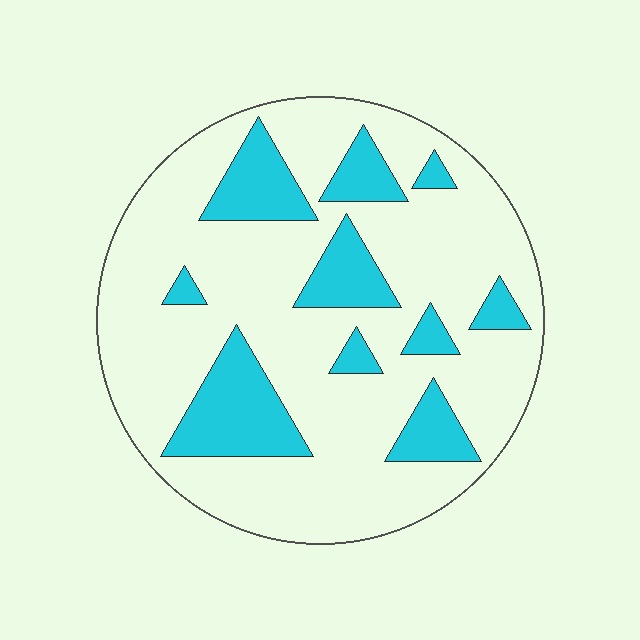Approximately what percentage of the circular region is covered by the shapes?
Approximately 25%.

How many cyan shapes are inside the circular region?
10.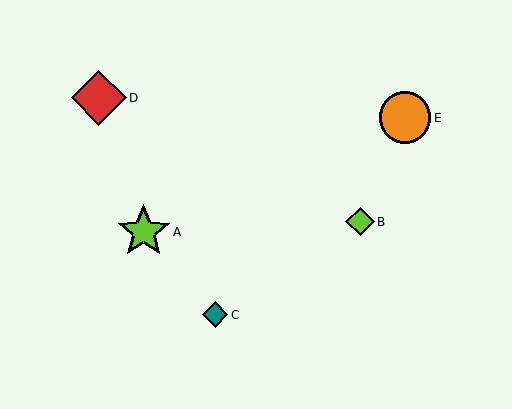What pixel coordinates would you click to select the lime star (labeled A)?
Click at (144, 232) to select the lime star A.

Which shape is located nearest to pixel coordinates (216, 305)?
The teal diamond (labeled C) at (215, 315) is nearest to that location.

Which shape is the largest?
The red diamond (labeled D) is the largest.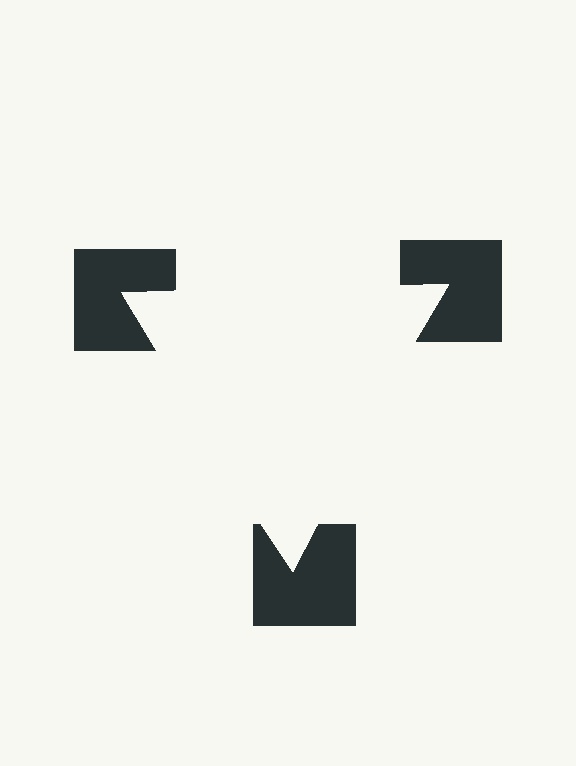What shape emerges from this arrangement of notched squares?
An illusory triangle — its edges are inferred from the aligned wedge cuts in the notched squares, not physically drawn.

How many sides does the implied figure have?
3 sides.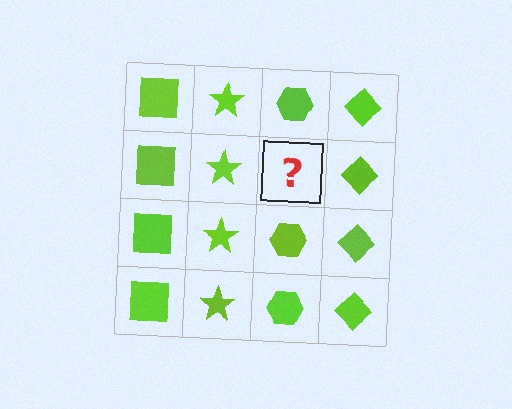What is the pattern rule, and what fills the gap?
The rule is that each column has a consistent shape. The gap should be filled with a lime hexagon.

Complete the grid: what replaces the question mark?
The question mark should be replaced with a lime hexagon.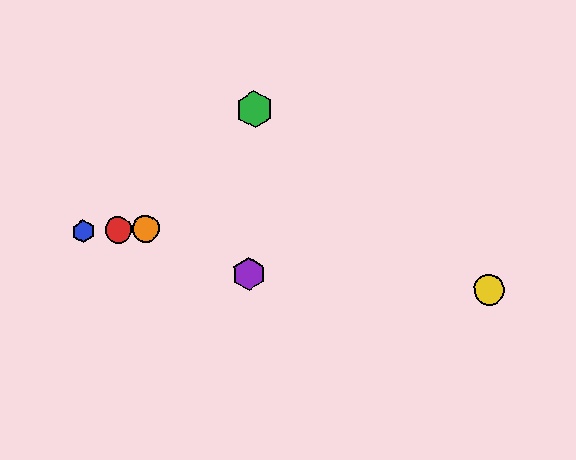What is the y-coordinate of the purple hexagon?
The purple hexagon is at y≈274.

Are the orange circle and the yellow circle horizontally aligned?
No, the orange circle is at y≈229 and the yellow circle is at y≈290.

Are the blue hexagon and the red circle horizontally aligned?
Yes, both are at y≈232.